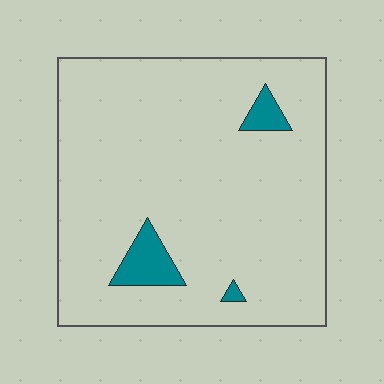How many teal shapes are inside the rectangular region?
3.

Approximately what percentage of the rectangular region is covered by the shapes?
Approximately 5%.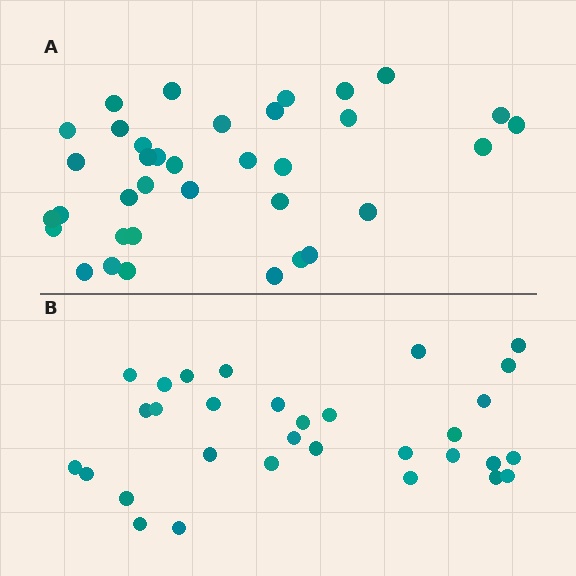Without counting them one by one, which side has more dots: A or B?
Region A (the top region) has more dots.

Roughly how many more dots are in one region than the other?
Region A has about 5 more dots than region B.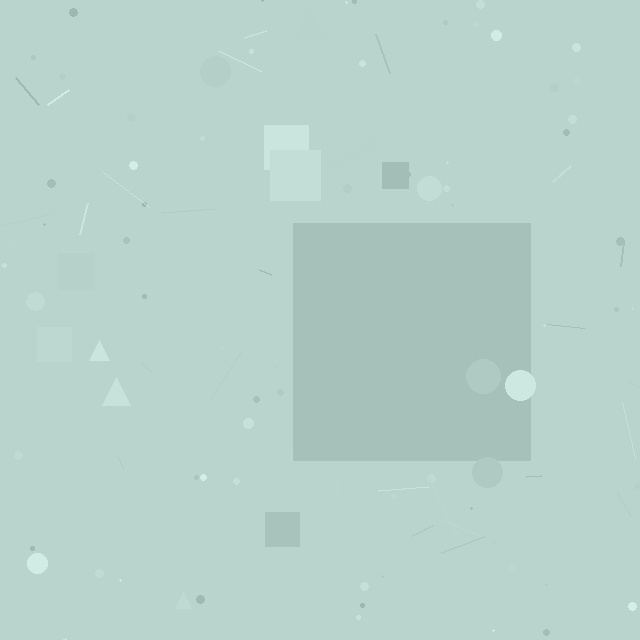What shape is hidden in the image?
A square is hidden in the image.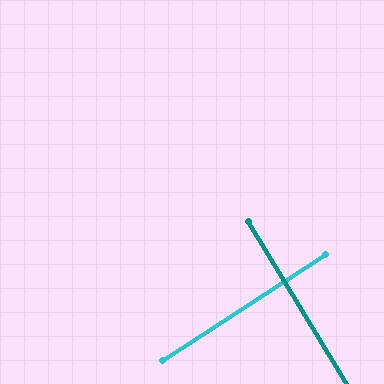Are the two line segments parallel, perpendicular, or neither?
Perpendicular — they meet at approximately 88°.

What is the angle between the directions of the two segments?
Approximately 88 degrees.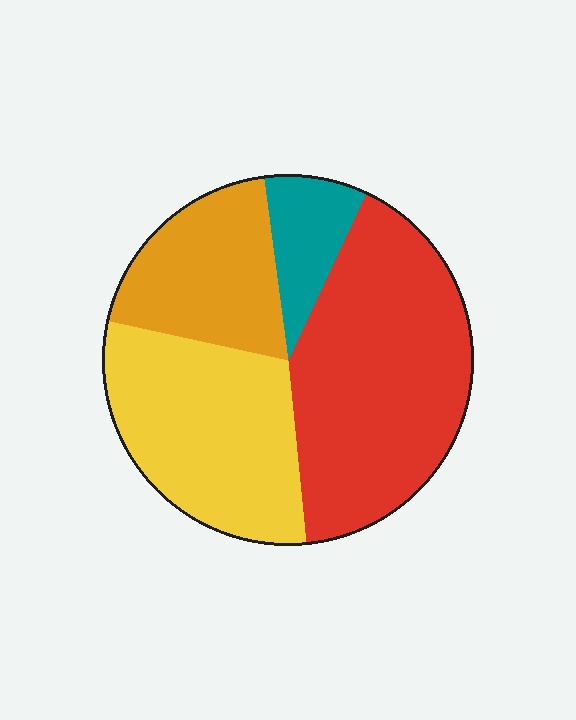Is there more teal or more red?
Red.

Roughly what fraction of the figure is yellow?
Yellow takes up between a quarter and a half of the figure.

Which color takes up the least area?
Teal, at roughly 10%.